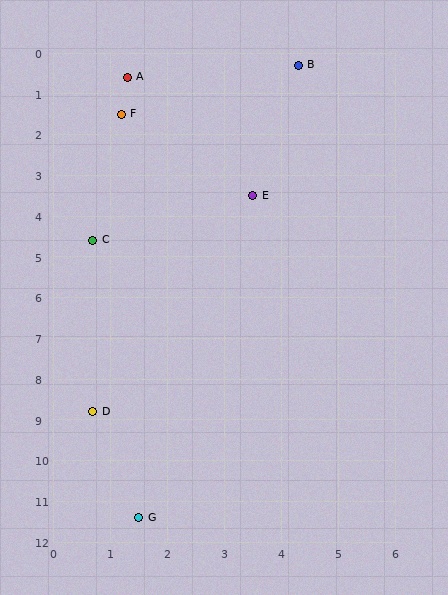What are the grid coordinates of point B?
Point B is at approximately (4.3, 0.3).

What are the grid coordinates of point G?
Point G is at approximately (1.5, 11.4).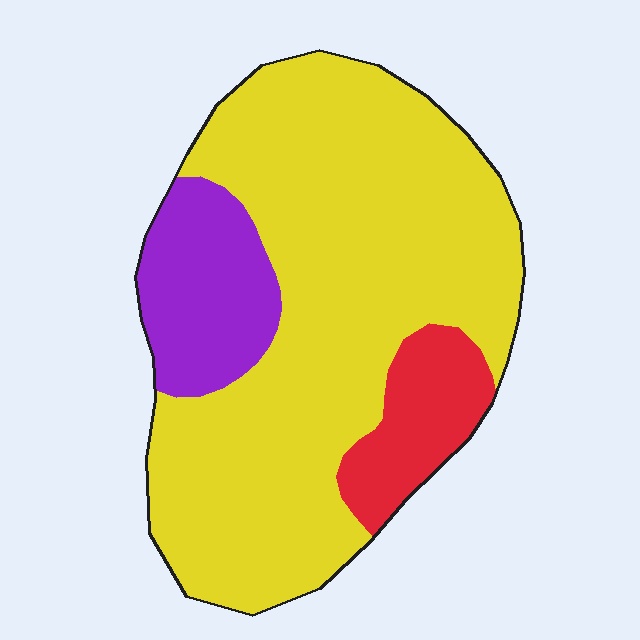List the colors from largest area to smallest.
From largest to smallest: yellow, purple, red.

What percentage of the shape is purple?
Purple covers roughly 15% of the shape.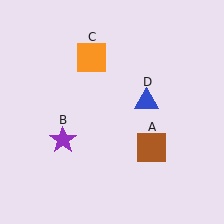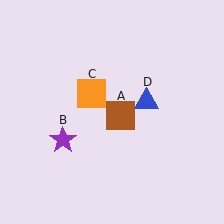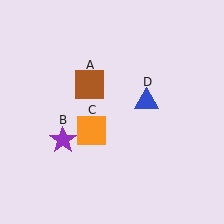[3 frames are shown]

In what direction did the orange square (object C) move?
The orange square (object C) moved down.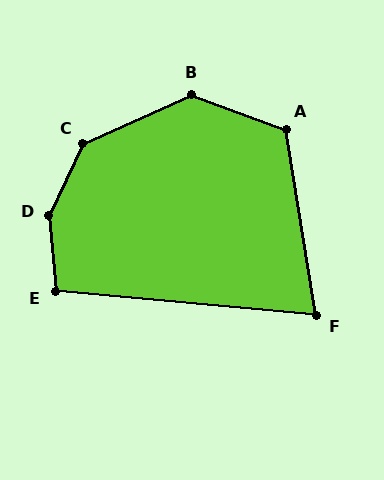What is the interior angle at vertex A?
Approximately 119 degrees (obtuse).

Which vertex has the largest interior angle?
D, at approximately 149 degrees.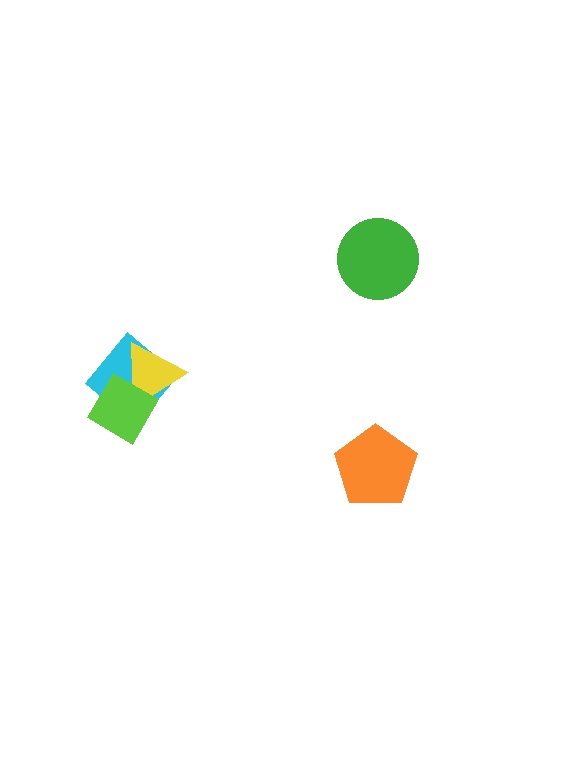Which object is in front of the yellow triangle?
The lime diamond is in front of the yellow triangle.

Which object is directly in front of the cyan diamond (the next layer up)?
The yellow triangle is directly in front of the cyan diamond.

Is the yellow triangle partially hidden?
Yes, it is partially covered by another shape.